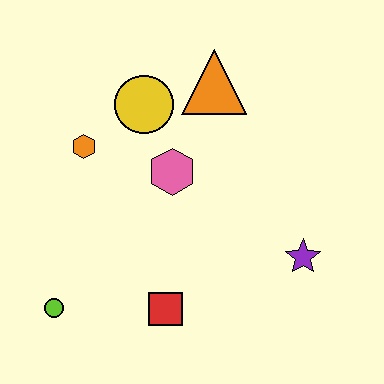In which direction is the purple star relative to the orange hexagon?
The purple star is to the right of the orange hexagon.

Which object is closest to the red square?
The lime circle is closest to the red square.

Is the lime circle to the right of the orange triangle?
No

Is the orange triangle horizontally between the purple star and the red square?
Yes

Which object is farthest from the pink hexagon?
The lime circle is farthest from the pink hexagon.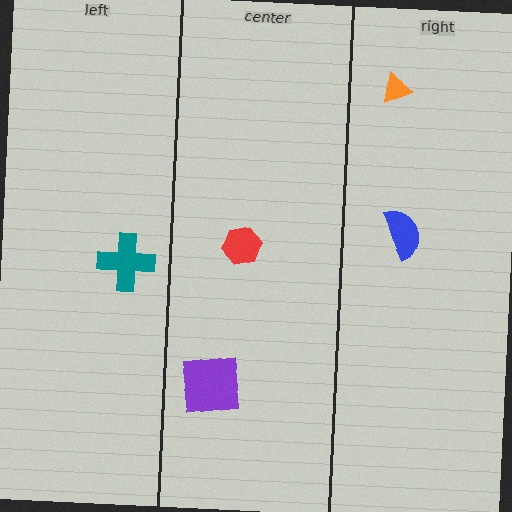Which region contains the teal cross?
The left region.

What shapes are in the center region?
The purple square, the red hexagon.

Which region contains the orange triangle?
The right region.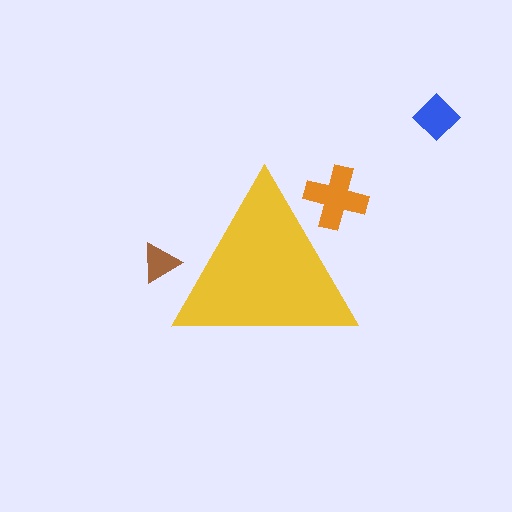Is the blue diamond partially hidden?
No, the blue diamond is fully visible.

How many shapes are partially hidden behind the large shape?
2 shapes are partially hidden.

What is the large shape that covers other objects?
A yellow triangle.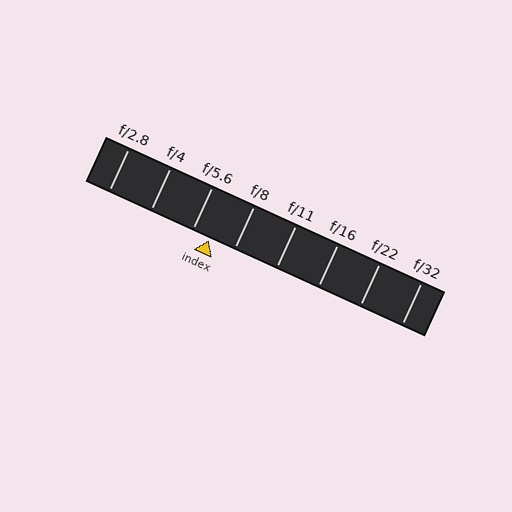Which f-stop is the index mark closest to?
The index mark is closest to f/5.6.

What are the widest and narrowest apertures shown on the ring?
The widest aperture shown is f/2.8 and the narrowest is f/32.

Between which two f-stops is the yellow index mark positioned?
The index mark is between f/5.6 and f/8.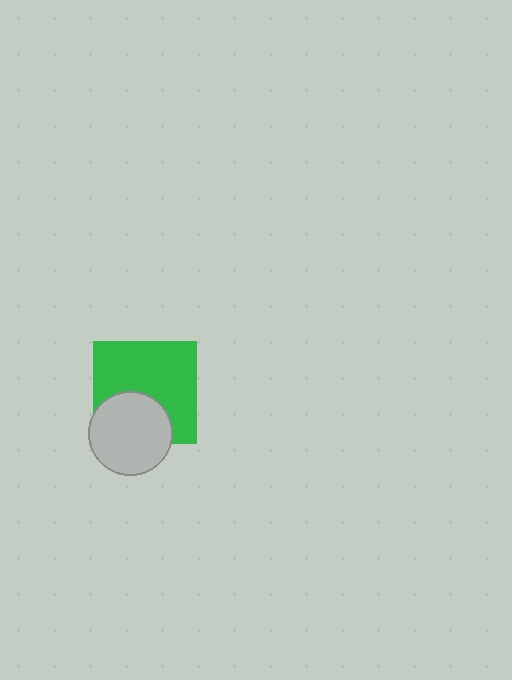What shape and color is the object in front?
The object in front is a light gray circle.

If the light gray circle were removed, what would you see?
You would see the complete green square.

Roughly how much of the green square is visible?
Most of it is visible (roughly 67%).